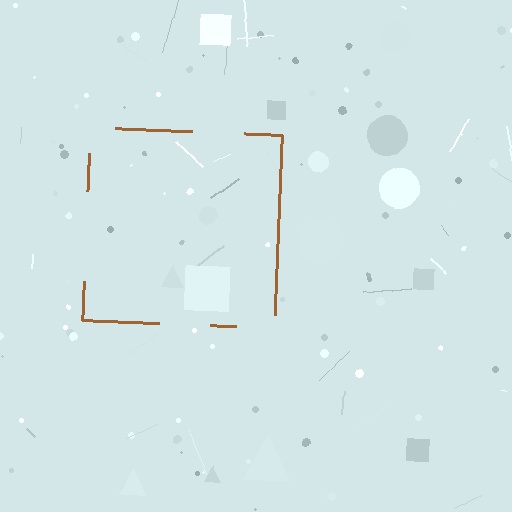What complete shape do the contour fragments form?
The contour fragments form a square.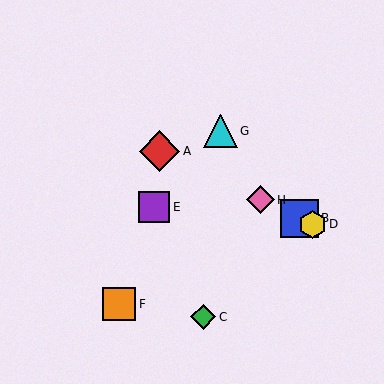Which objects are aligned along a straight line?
Objects A, B, D, H are aligned along a straight line.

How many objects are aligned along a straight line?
4 objects (A, B, D, H) are aligned along a straight line.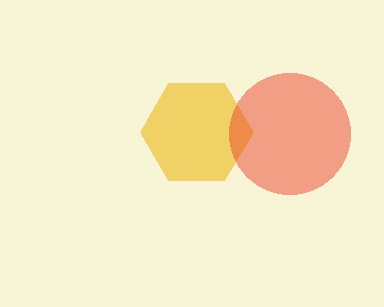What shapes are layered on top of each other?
The layered shapes are: a yellow hexagon, a red circle.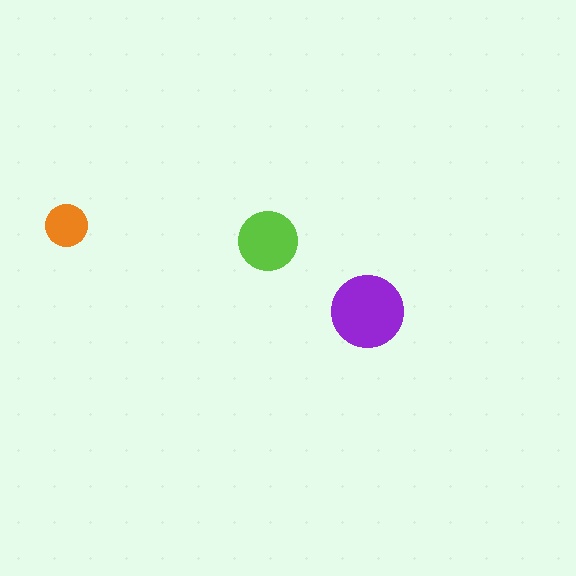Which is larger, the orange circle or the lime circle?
The lime one.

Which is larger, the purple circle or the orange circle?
The purple one.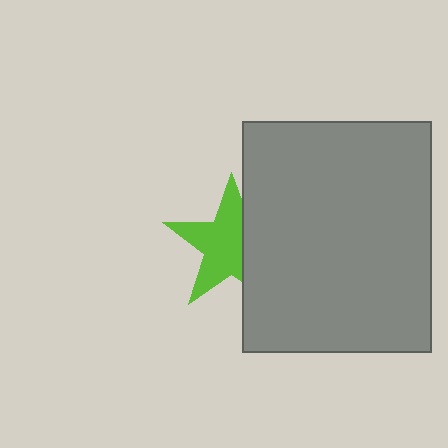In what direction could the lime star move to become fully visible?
The lime star could move left. That would shift it out from behind the gray rectangle entirely.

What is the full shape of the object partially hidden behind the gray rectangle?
The partially hidden object is a lime star.